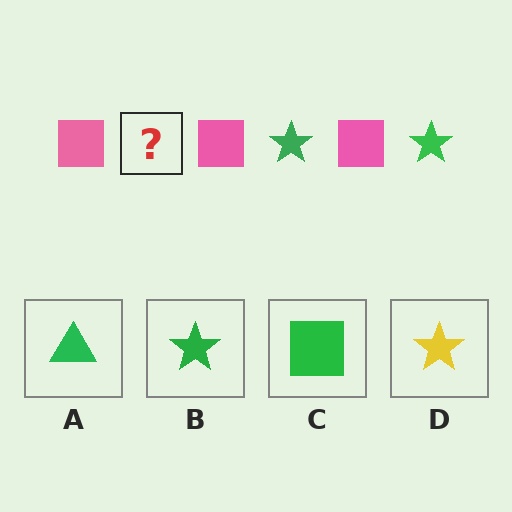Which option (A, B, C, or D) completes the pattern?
B.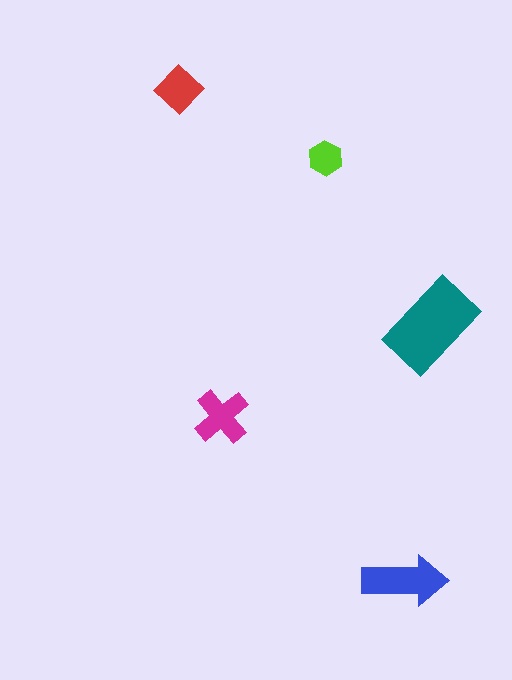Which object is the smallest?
The lime hexagon.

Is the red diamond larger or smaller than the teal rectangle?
Smaller.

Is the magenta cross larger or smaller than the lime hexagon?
Larger.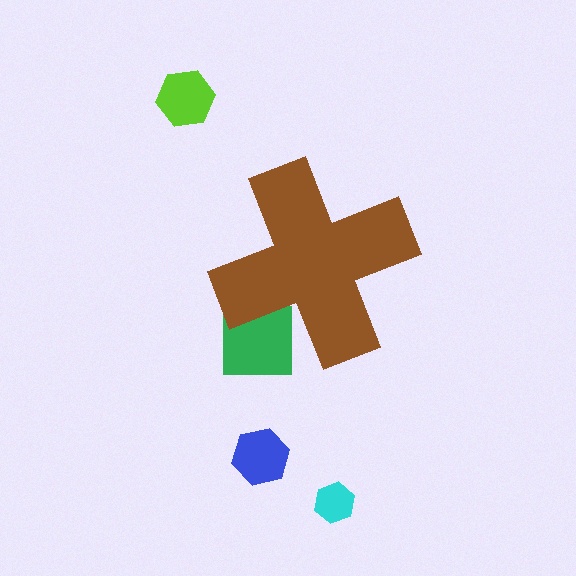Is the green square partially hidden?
Yes, the green square is partially hidden behind the brown cross.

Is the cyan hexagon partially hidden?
No, the cyan hexagon is fully visible.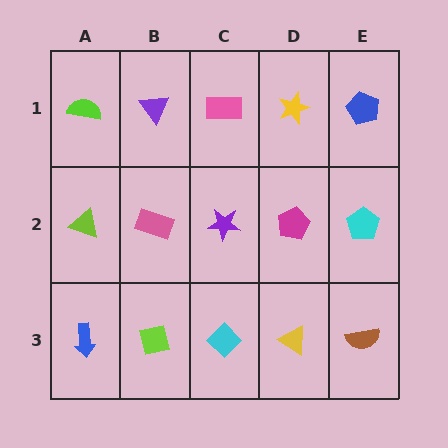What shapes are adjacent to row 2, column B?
A purple triangle (row 1, column B), a lime square (row 3, column B), a lime triangle (row 2, column A), a purple star (row 2, column C).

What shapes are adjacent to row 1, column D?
A magenta pentagon (row 2, column D), a pink rectangle (row 1, column C), a blue pentagon (row 1, column E).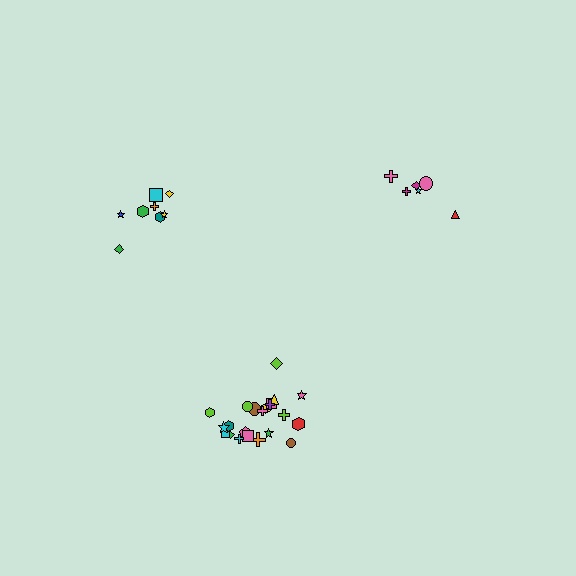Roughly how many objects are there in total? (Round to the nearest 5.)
Roughly 35 objects in total.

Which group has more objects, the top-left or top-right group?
The top-left group.